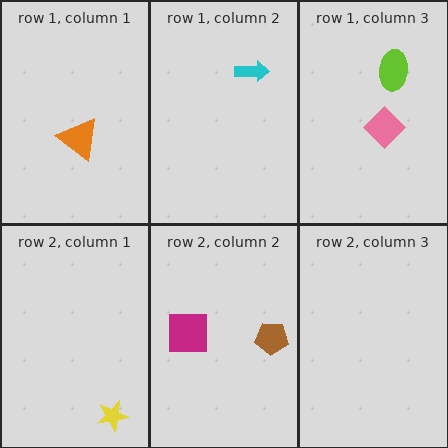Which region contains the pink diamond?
The row 1, column 3 region.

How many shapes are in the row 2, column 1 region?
1.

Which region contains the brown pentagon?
The row 2, column 2 region.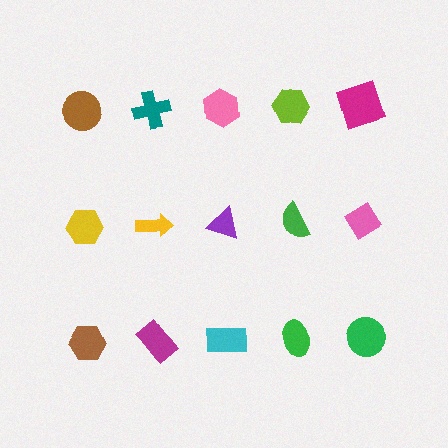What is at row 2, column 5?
A pink diamond.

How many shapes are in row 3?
5 shapes.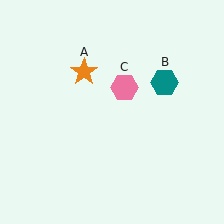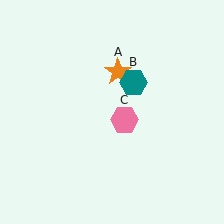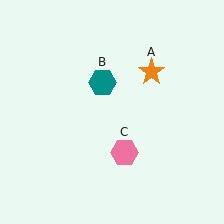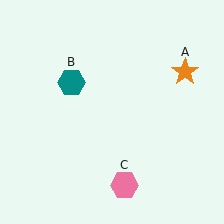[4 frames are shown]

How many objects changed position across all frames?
3 objects changed position: orange star (object A), teal hexagon (object B), pink hexagon (object C).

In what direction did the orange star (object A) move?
The orange star (object A) moved right.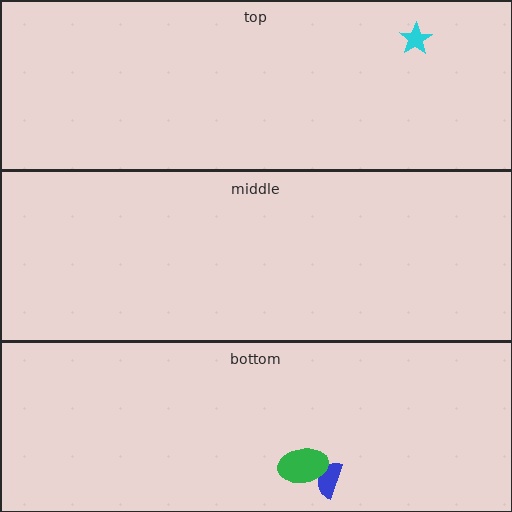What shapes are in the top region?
The cyan star.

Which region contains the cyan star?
The top region.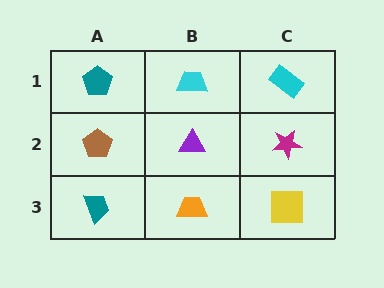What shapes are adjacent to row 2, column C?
A cyan rectangle (row 1, column C), a yellow square (row 3, column C), a purple triangle (row 2, column B).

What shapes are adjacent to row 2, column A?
A teal pentagon (row 1, column A), a teal trapezoid (row 3, column A), a purple triangle (row 2, column B).